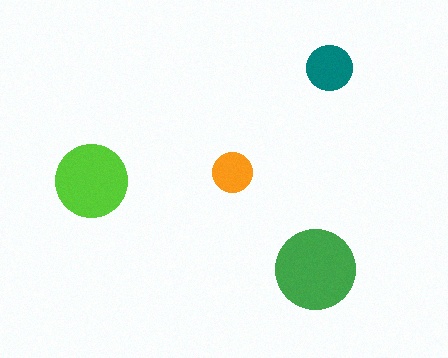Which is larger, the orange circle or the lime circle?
The lime one.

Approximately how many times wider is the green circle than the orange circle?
About 2 times wider.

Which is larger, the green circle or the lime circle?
The green one.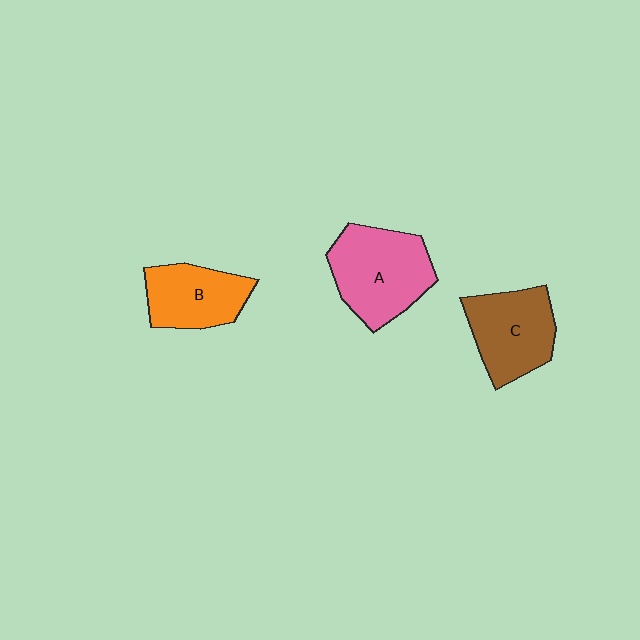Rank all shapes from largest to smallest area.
From largest to smallest: A (pink), C (brown), B (orange).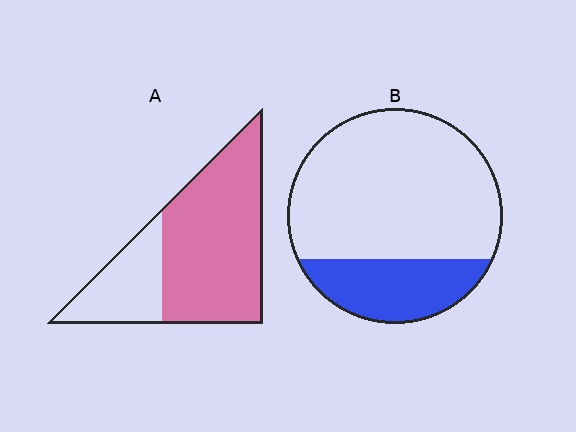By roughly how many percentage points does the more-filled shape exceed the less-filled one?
By roughly 45 percentage points (A over B).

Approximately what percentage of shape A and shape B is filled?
A is approximately 70% and B is approximately 25%.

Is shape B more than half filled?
No.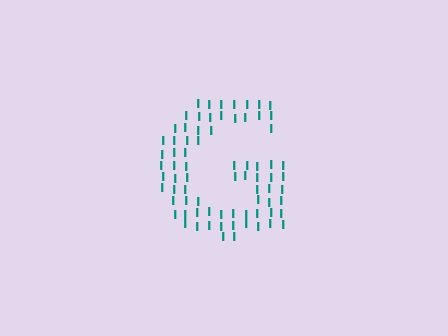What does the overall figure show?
The overall figure shows the letter G.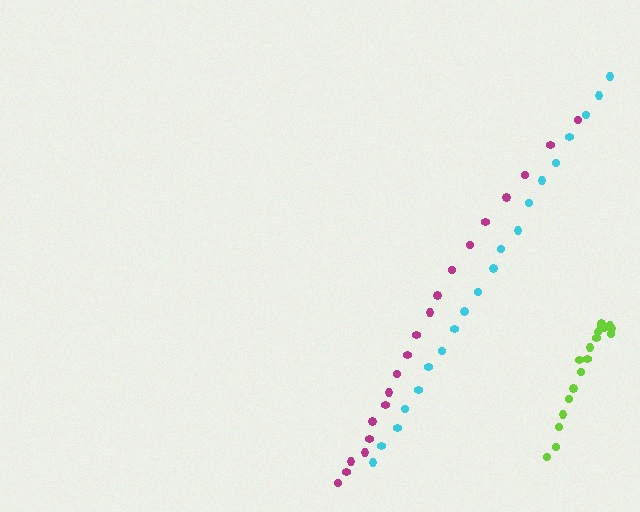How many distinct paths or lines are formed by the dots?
There are 3 distinct paths.